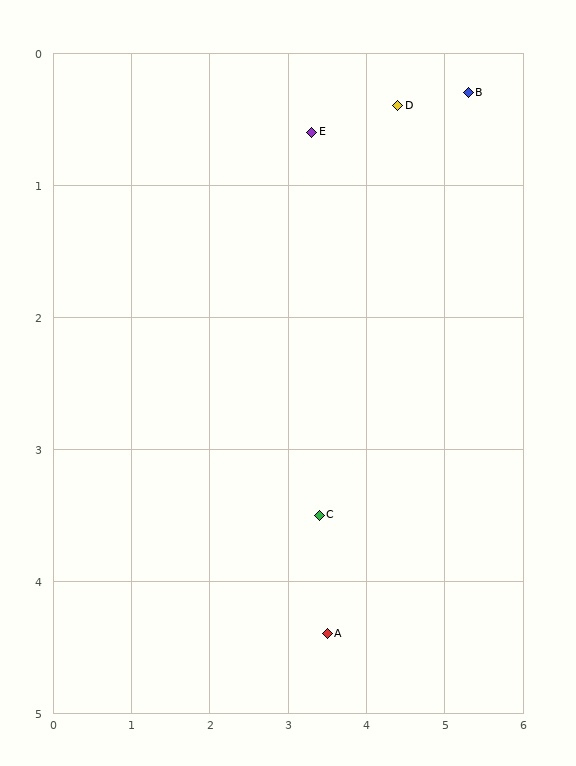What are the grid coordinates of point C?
Point C is at approximately (3.4, 3.5).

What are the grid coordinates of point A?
Point A is at approximately (3.5, 4.4).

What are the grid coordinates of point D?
Point D is at approximately (4.4, 0.4).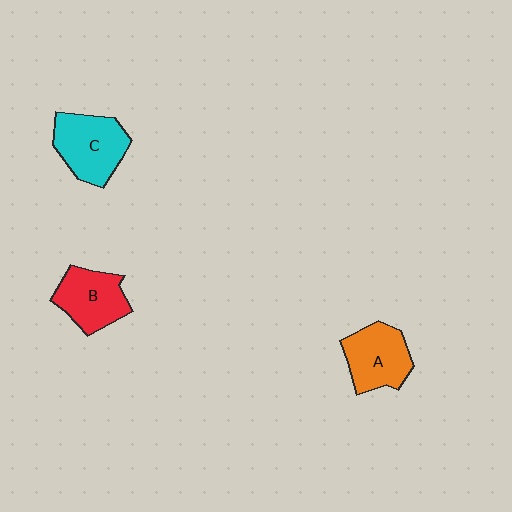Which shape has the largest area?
Shape C (cyan).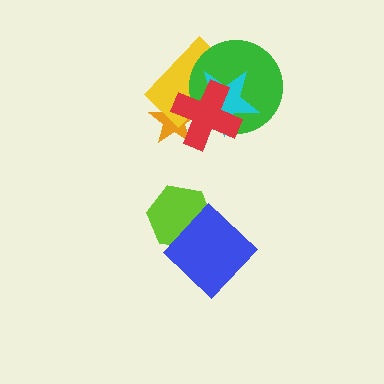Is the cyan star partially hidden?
Yes, it is partially covered by another shape.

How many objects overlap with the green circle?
3 objects overlap with the green circle.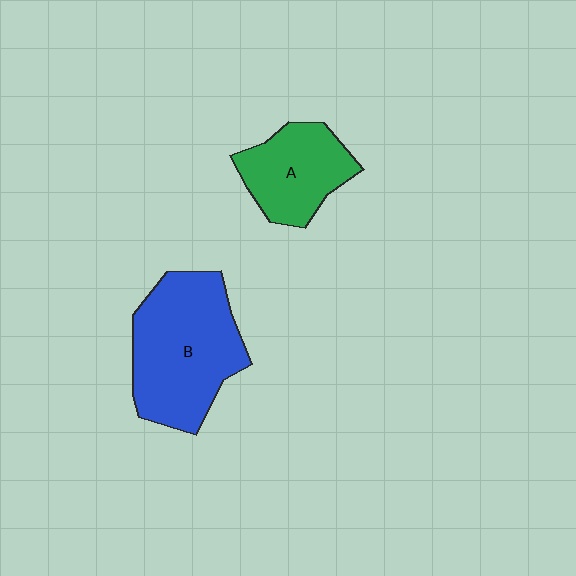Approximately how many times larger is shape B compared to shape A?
Approximately 1.6 times.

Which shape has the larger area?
Shape B (blue).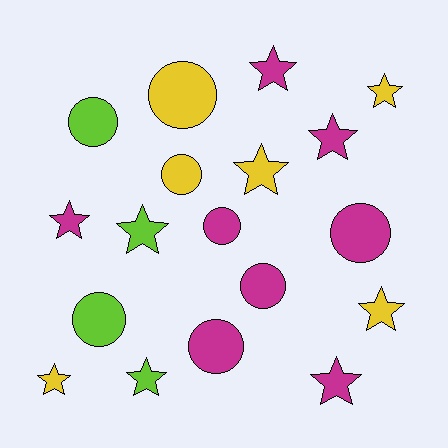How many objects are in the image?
There are 18 objects.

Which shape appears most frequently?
Star, with 10 objects.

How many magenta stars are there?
There are 4 magenta stars.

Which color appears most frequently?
Magenta, with 8 objects.